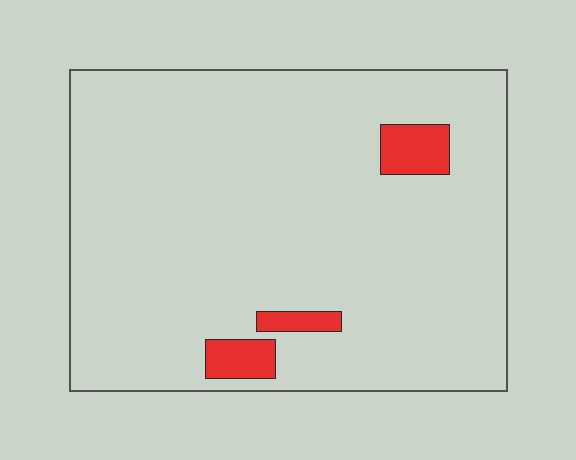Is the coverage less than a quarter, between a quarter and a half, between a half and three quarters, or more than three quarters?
Less than a quarter.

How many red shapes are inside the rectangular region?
3.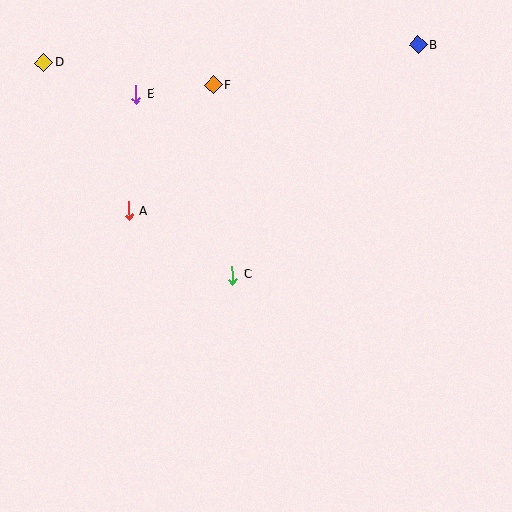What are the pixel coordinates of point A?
Point A is at (129, 211).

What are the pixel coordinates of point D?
Point D is at (44, 62).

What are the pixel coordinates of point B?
Point B is at (418, 45).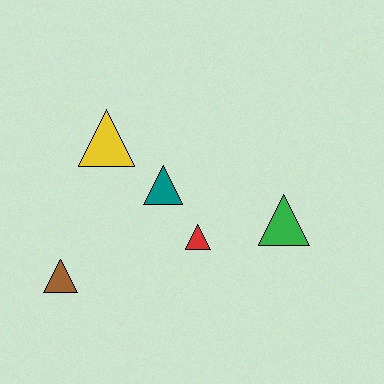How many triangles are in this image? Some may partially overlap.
There are 5 triangles.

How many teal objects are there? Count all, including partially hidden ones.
There is 1 teal object.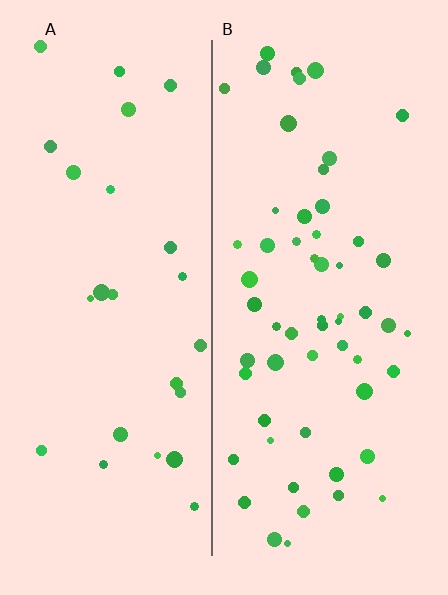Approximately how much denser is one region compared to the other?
Approximately 2.2× — region B over region A.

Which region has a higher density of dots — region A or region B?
B (the right).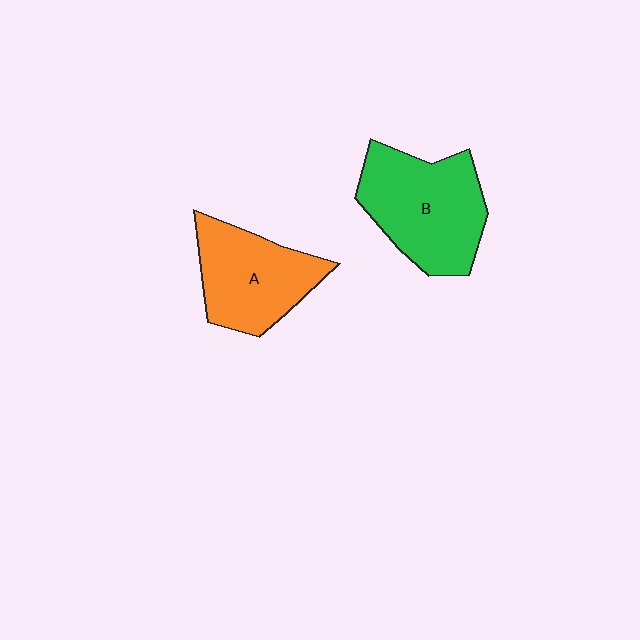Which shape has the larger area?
Shape B (green).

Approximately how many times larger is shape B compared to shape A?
Approximately 1.2 times.